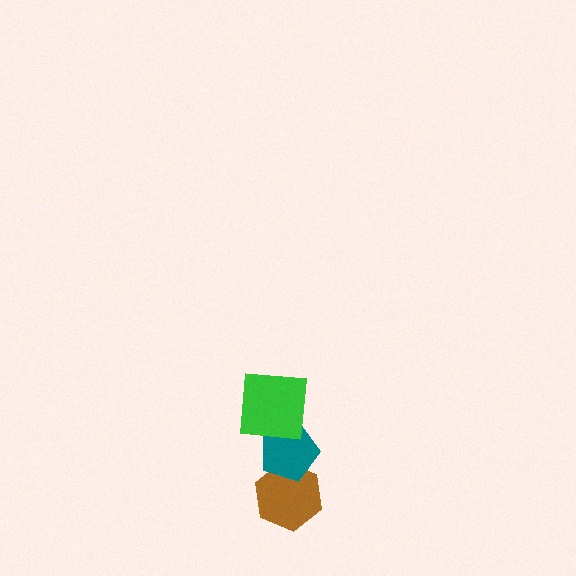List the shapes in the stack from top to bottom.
From top to bottom: the green square, the teal pentagon, the brown hexagon.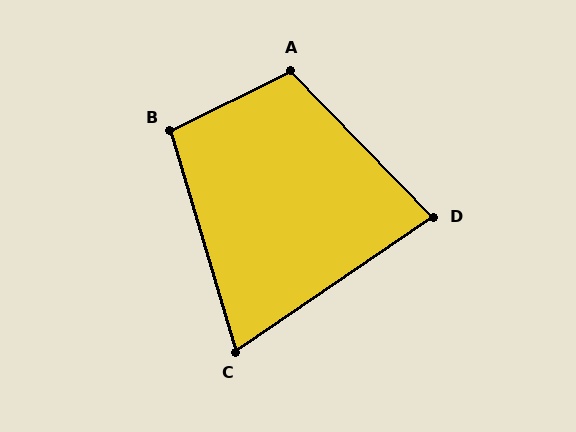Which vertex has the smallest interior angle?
C, at approximately 72 degrees.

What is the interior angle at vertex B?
Approximately 100 degrees (obtuse).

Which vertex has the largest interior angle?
A, at approximately 108 degrees.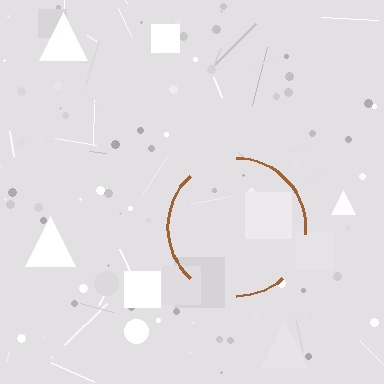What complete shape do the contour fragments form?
The contour fragments form a circle.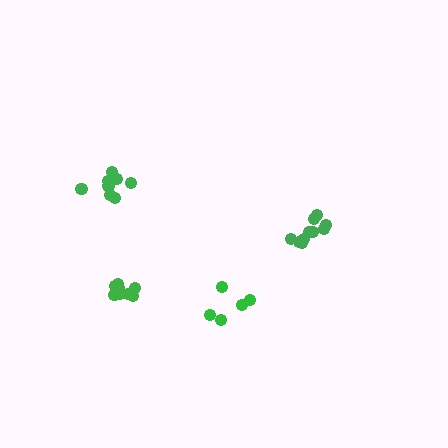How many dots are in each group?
Group 1: 5 dots, Group 2: 8 dots, Group 3: 11 dots, Group 4: 10 dots (34 total).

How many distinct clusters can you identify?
There are 4 distinct clusters.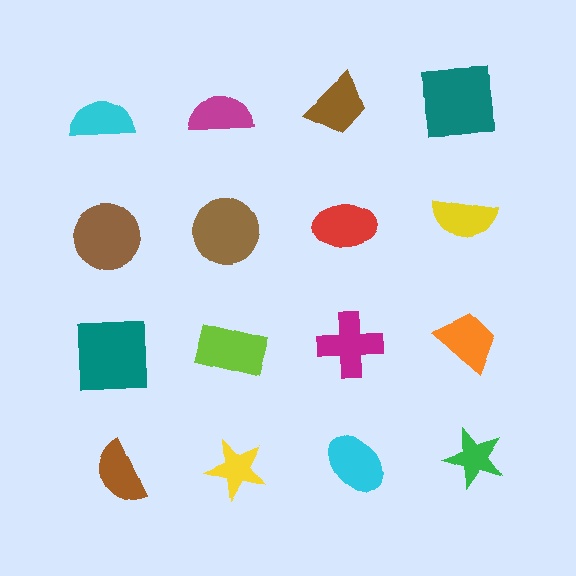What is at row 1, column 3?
A brown trapezoid.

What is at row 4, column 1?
A brown semicircle.